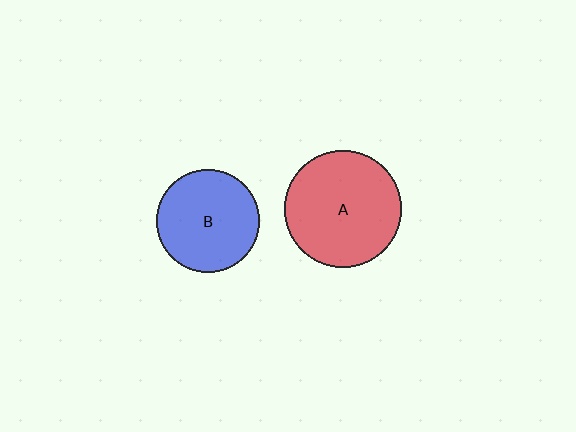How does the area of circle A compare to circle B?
Approximately 1.3 times.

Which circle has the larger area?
Circle A (red).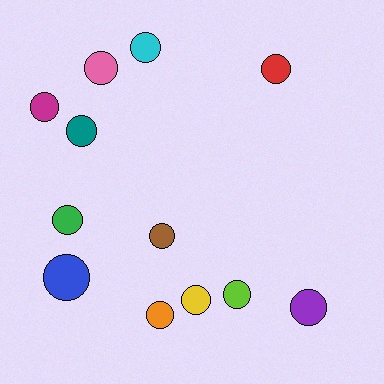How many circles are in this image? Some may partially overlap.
There are 12 circles.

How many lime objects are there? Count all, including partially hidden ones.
There is 1 lime object.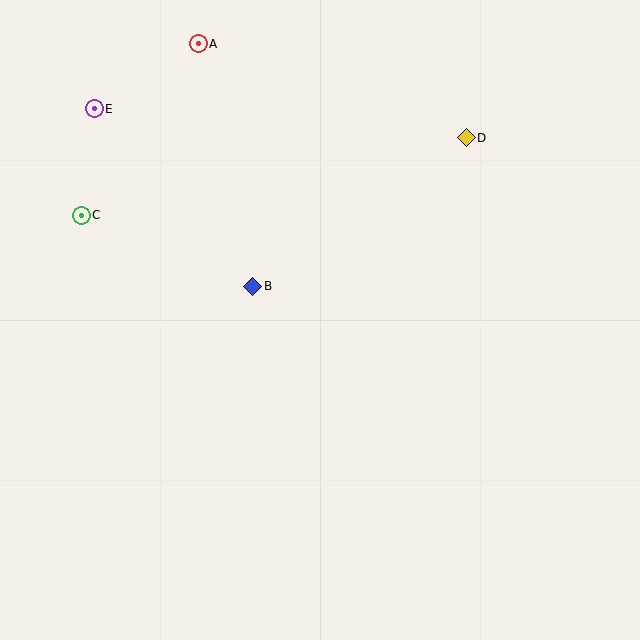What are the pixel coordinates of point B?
Point B is at (253, 286).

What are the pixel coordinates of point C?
Point C is at (81, 215).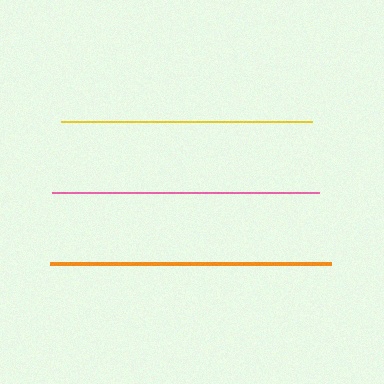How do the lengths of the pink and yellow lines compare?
The pink and yellow lines are approximately the same length.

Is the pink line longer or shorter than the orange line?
The orange line is longer than the pink line.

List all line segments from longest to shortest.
From longest to shortest: orange, pink, yellow.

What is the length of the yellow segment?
The yellow segment is approximately 251 pixels long.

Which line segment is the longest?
The orange line is the longest at approximately 281 pixels.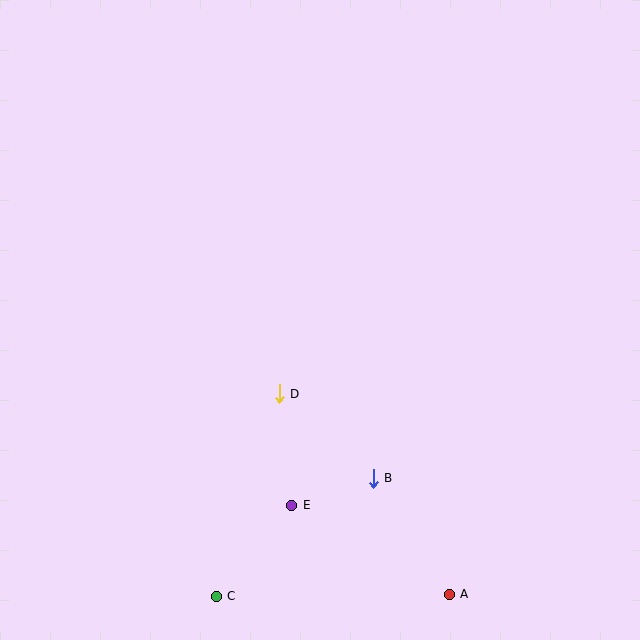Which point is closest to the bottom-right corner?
Point A is closest to the bottom-right corner.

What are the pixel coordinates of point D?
Point D is at (279, 394).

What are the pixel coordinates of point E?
Point E is at (292, 506).